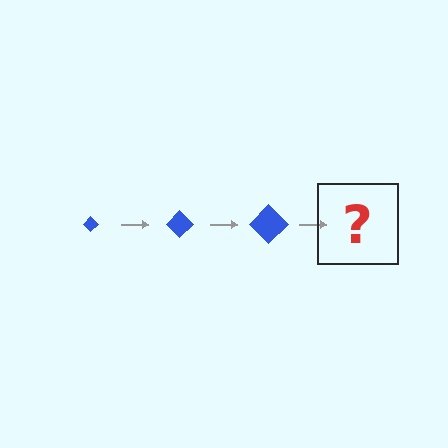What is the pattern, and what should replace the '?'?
The pattern is that the diamond gets progressively larger each step. The '?' should be a blue diamond, larger than the previous one.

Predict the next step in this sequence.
The next step is a blue diamond, larger than the previous one.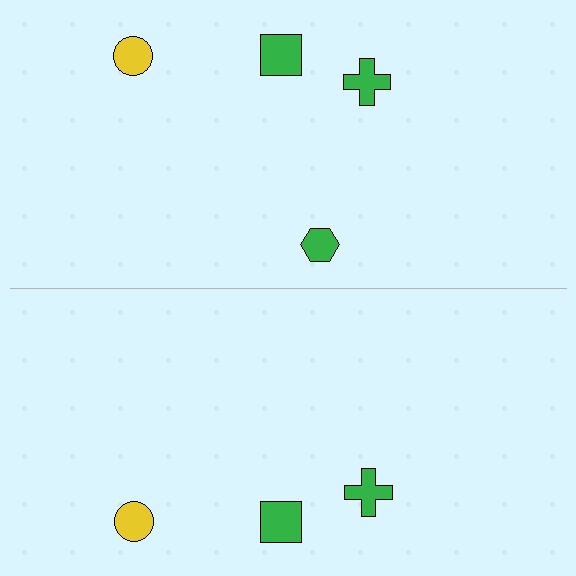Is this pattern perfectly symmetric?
No, the pattern is not perfectly symmetric. A green hexagon is missing from the bottom side.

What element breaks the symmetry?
A green hexagon is missing from the bottom side.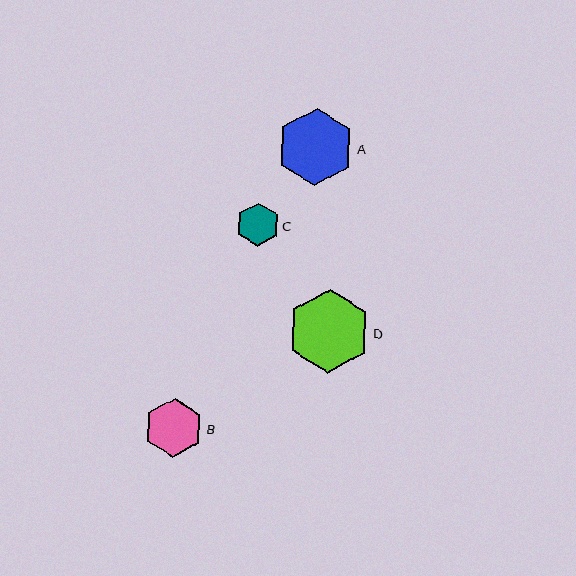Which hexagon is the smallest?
Hexagon C is the smallest with a size of approximately 44 pixels.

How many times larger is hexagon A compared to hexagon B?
Hexagon A is approximately 1.3 times the size of hexagon B.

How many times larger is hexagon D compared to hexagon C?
Hexagon D is approximately 1.9 times the size of hexagon C.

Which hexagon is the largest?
Hexagon D is the largest with a size of approximately 84 pixels.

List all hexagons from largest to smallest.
From largest to smallest: D, A, B, C.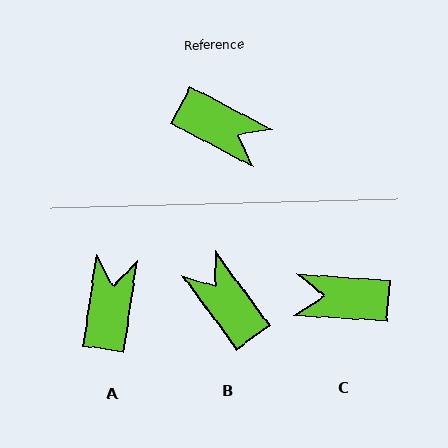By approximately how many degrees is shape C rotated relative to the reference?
Approximately 156 degrees clockwise.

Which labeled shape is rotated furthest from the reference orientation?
C, about 156 degrees away.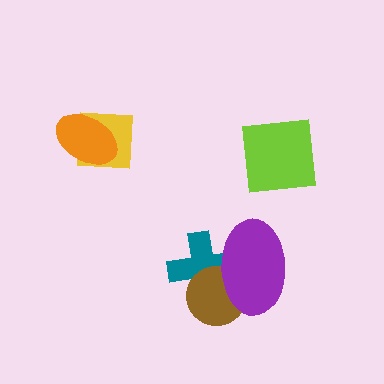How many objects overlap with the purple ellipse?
2 objects overlap with the purple ellipse.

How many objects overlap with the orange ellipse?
1 object overlaps with the orange ellipse.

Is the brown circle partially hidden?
Yes, it is partially covered by another shape.